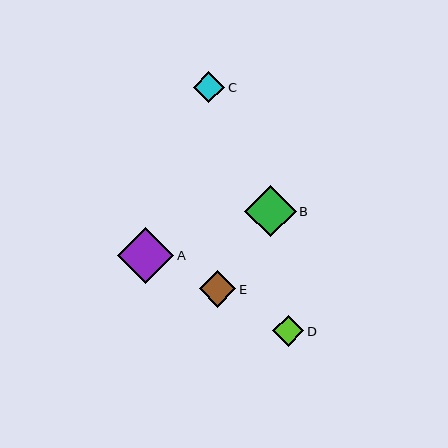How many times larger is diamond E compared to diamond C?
Diamond E is approximately 1.2 times the size of diamond C.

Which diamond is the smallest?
Diamond D is the smallest with a size of approximately 31 pixels.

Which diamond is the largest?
Diamond A is the largest with a size of approximately 56 pixels.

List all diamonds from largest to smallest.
From largest to smallest: A, B, E, C, D.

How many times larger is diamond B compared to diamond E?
Diamond B is approximately 1.4 times the size of diamond E.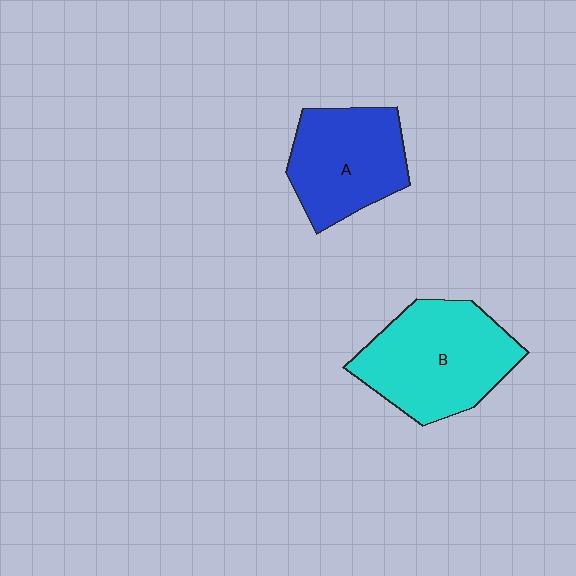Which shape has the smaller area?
Shape A (blue).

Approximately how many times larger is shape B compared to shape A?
Approximately 1.2 times.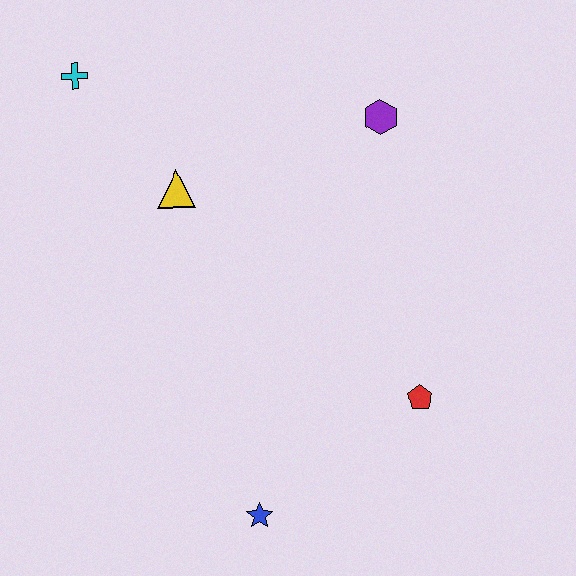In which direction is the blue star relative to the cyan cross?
The blue star is below the cyan cross.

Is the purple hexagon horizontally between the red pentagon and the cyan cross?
Yes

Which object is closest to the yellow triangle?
The cyan cross is closest to the yellow triangle.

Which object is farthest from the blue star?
The cyan cross is farthest from the blue star.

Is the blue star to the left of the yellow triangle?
No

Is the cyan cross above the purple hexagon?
Yes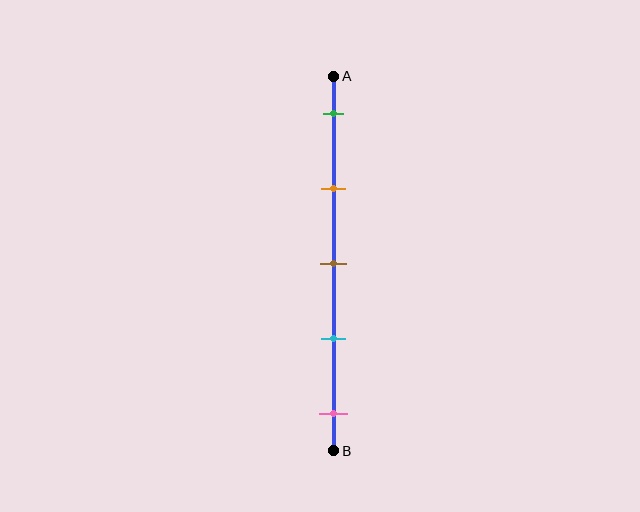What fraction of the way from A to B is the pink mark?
The pink mark is approximately 90% (0.9) of the way from A to B.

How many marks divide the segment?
There are 5 marks dividing the segment.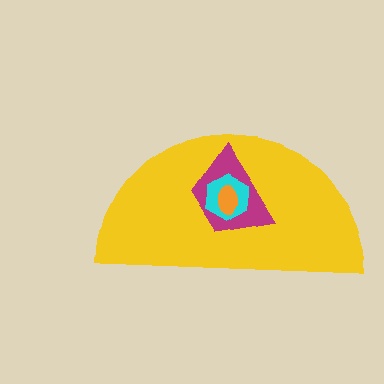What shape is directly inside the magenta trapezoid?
The cyan hexagon.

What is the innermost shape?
The orange ellipse.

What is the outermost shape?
The yellow semicircle.